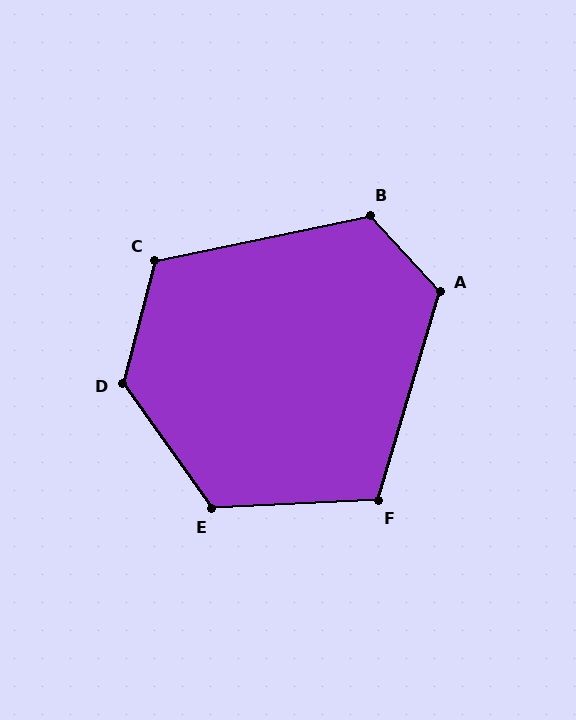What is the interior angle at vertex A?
Approximately 121 degrees (obtuse).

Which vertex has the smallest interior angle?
F, at approximately 109 degrees.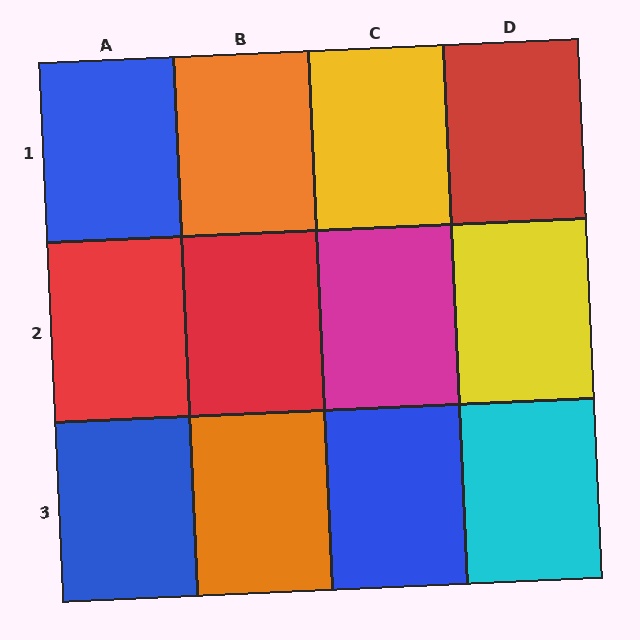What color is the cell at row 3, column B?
Orange.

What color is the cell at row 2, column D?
Yellow.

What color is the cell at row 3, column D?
Cyan.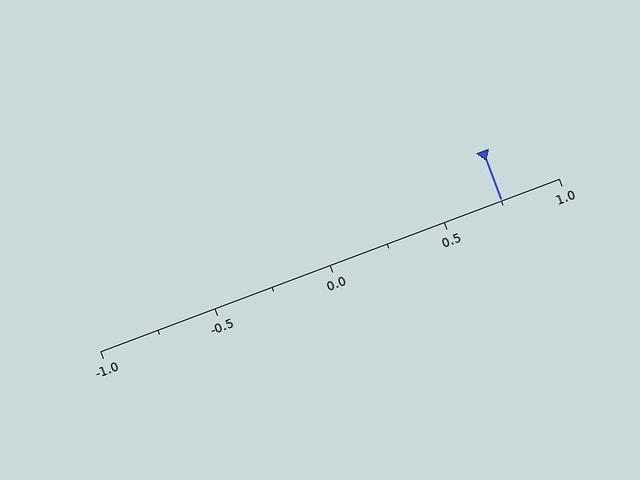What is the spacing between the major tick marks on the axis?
The major ticks are spaced 0.5 apart.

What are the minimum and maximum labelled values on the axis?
The axis runs from -1.0 to 1.0.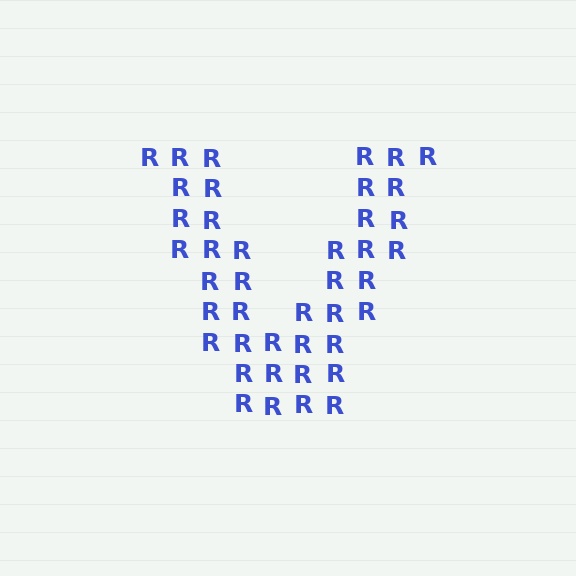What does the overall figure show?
The overall figure shows the letter V.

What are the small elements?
The small elements are letter R's.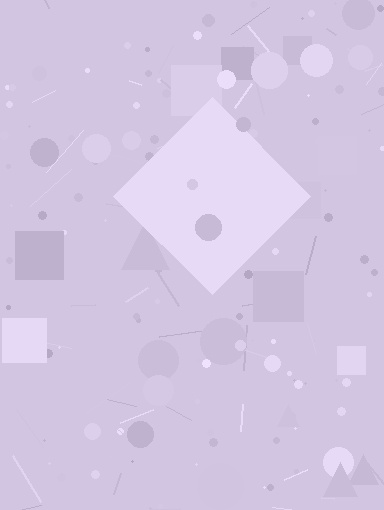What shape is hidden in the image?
A diamond is hidden in the image.